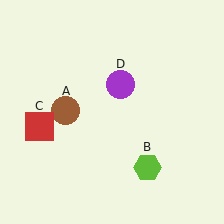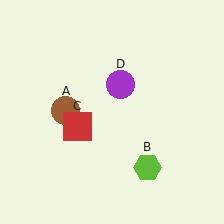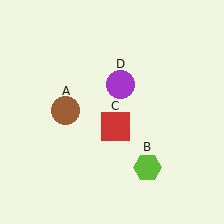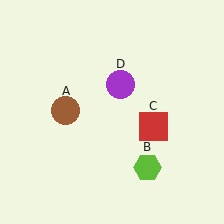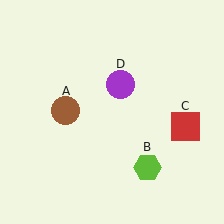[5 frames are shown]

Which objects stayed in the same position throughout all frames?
Brown circle (object A) and lime hexagon (object B) and purple circle (object D) remained stationary.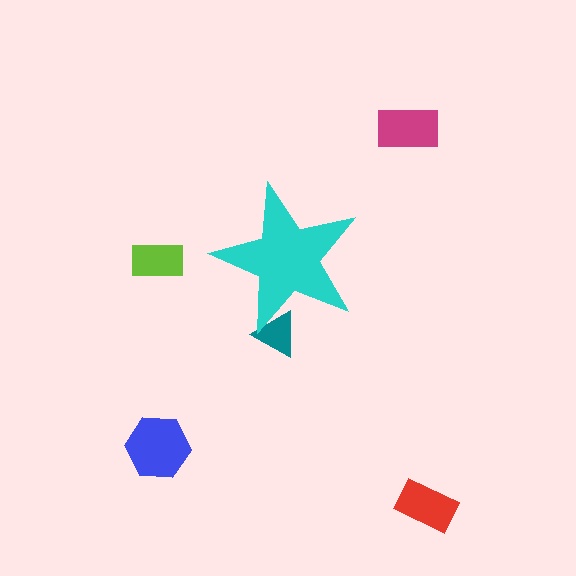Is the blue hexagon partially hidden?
No, the blue hexagon is fully visible.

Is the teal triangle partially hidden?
Yes, the teal triangle is partially hidden behind the cyan star.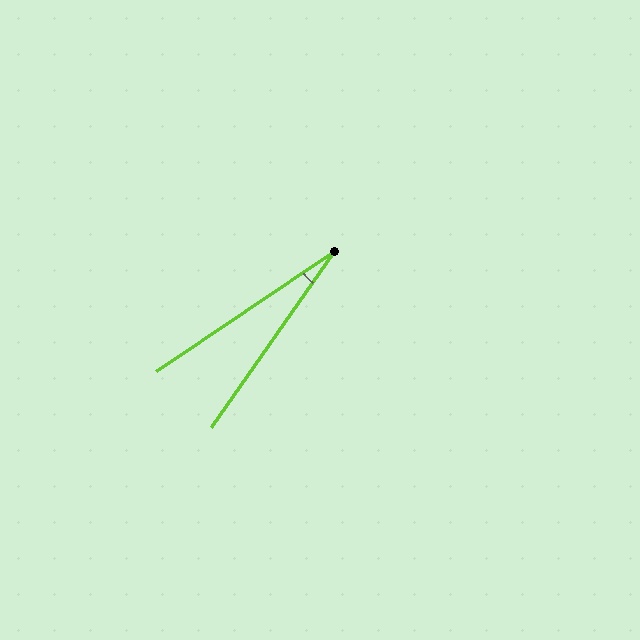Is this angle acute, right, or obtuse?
It is acute.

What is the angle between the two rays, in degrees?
Approximately 21 degrees.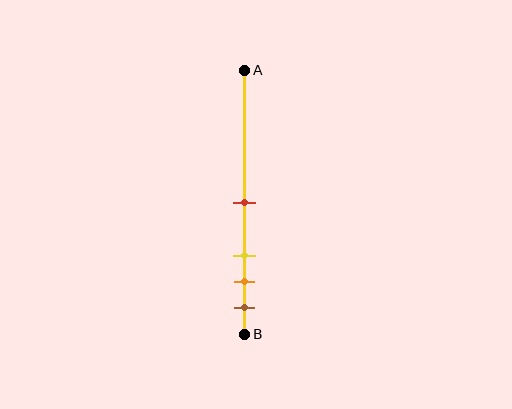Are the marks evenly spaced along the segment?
No, the marks are not evenly spaced.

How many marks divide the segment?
There are 4 marks dividing the segment.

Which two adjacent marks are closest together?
The orange and brown marks are the closest adjacent pair.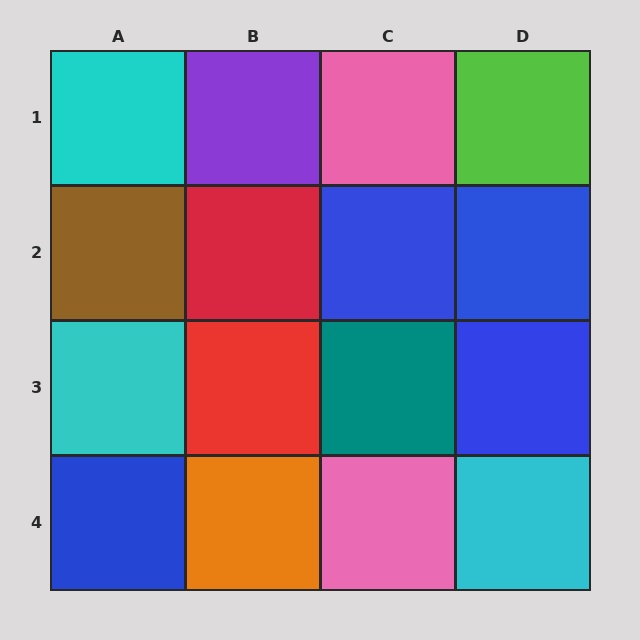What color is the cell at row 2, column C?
Blue.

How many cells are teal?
1 cell is teal.